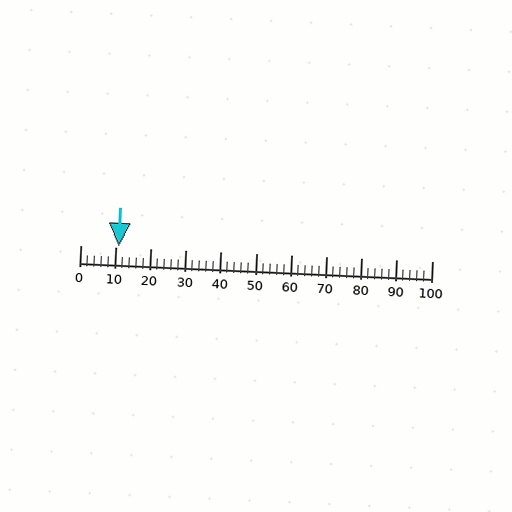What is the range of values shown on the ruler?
The ruler shows values from 0 to 100.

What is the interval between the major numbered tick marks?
The major tick marks are spaced 10 units apart.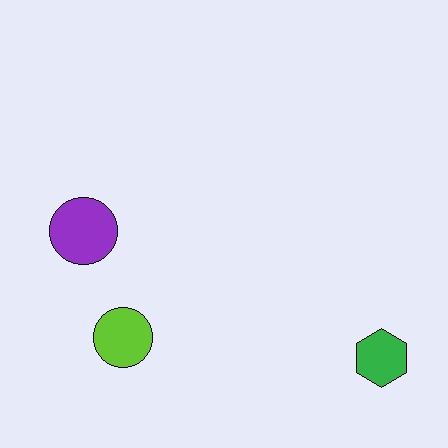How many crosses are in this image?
There are no crosses.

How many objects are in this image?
There are 3 objects.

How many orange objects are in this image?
There are no orange objects.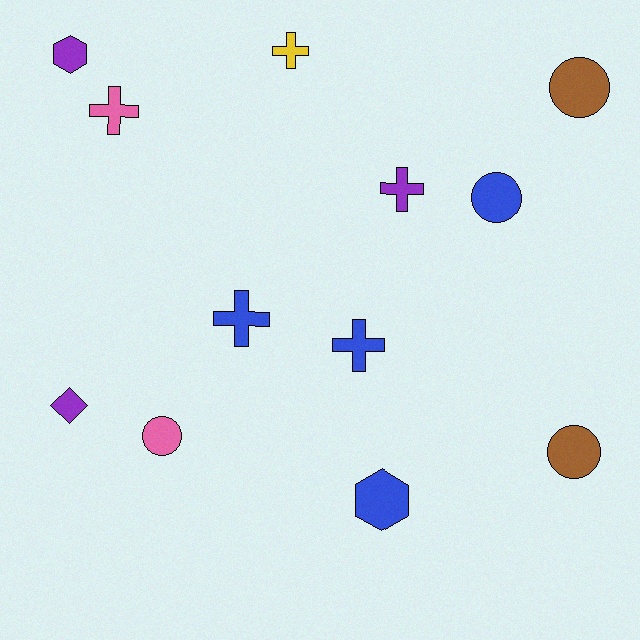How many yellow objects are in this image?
There is 1 yellow object.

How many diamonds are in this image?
There is 1 diamond.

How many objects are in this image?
There are 12 objects.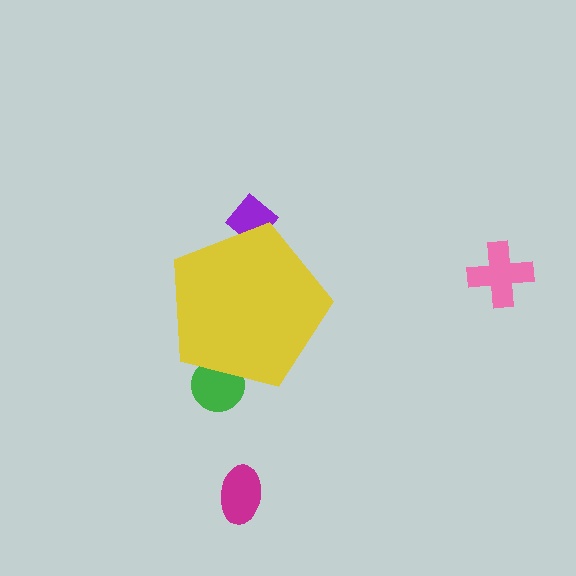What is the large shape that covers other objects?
A yellow pentagon.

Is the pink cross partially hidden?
No, the pink cross is fully visible.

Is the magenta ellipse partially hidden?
No, the magenta ellipse is fully visible.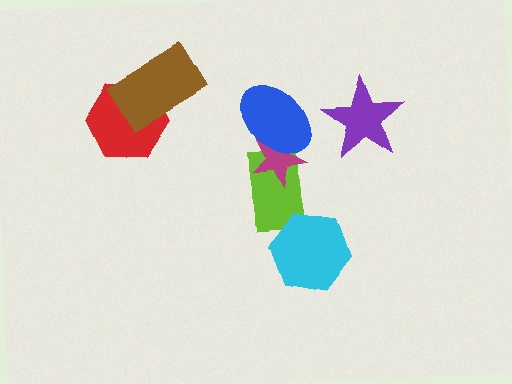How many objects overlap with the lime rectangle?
3 objects overlap with the lime rectangle.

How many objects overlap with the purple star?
0 objects overlap with the purple star.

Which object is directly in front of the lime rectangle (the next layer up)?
The magenta star is directly in front of the lime rectangle.